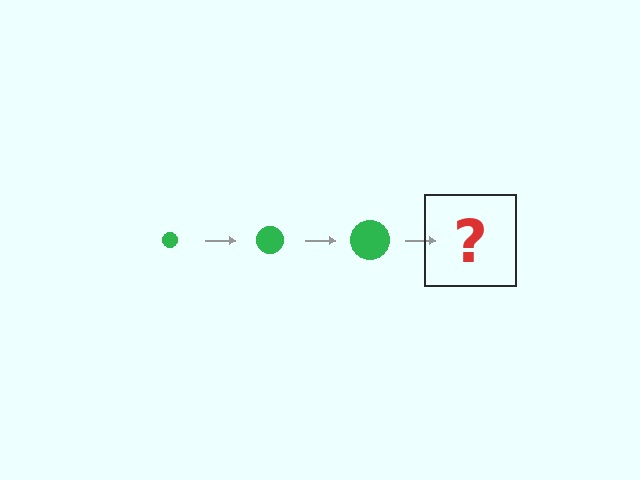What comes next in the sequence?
The next element should be a green circle, larger than the previous one.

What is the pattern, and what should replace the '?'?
The pattern is that the circle gets progressively larger each step. The '?' should be a green circle, larger than the previous one.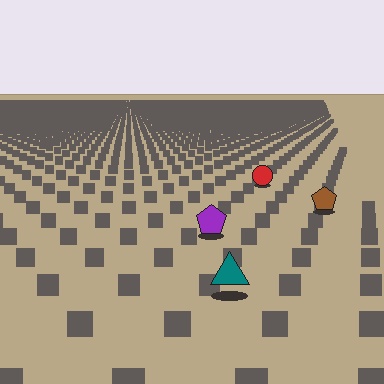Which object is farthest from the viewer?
The red circle is farthest from the viewer. It appears smaller and the ground texture around it is denser.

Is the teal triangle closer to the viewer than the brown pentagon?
Yes. The teal triangle is closer — you can tell from the texture gradient: the ground texture is coarser near it.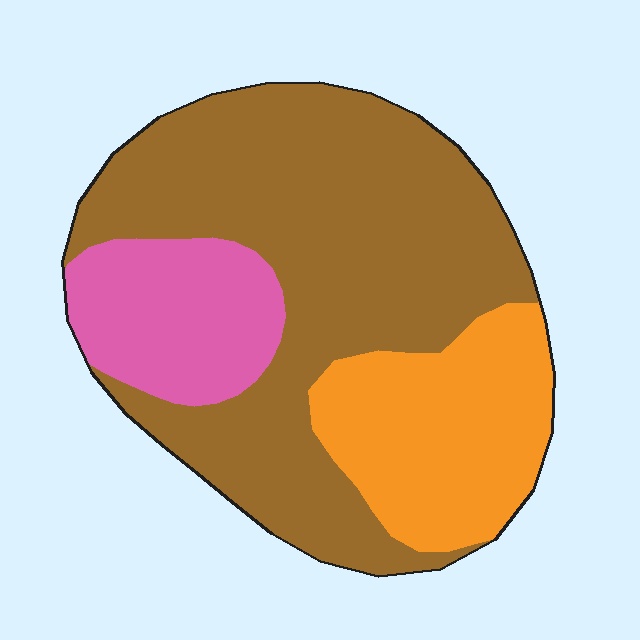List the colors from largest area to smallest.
From largest to smallest: brown, orange, pink.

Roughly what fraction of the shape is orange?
Orange covers around 25% of the shape.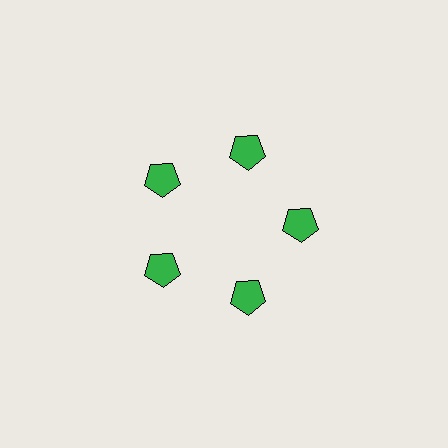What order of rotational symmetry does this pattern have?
This pattern has 5-fold rotational symmetry.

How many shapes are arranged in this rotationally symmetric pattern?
There are 5 shapes, arranged in 5 groups of 1.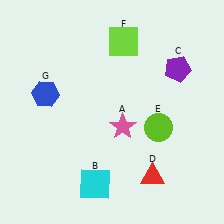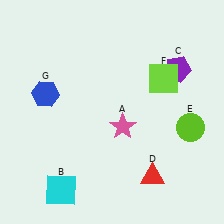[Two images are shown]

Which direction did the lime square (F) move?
The lime square (F) moved right.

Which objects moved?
The objects that moved are: the cyan square (B), the lime circle (E), the lime square (F).